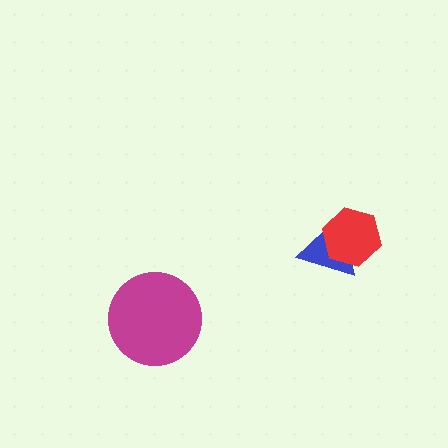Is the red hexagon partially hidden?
No, no other shape covers it.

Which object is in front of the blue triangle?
The red hexagon is in front of the blue triangle.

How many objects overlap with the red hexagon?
1 object overlaps with the red hexagon.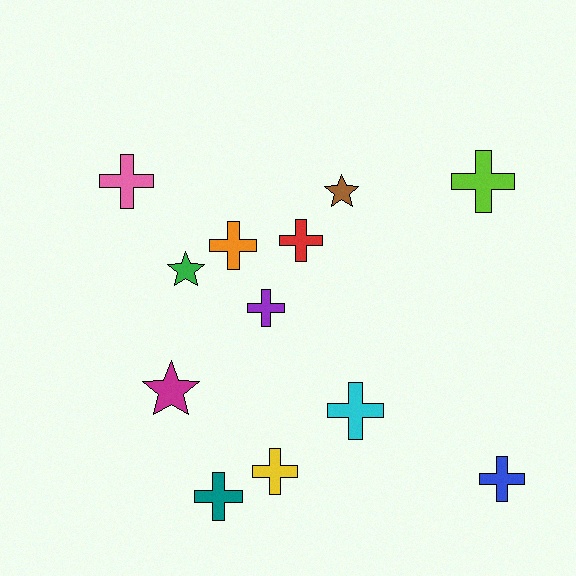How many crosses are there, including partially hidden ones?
There are 9 crosses.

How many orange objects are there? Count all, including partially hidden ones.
There is 1 orange object.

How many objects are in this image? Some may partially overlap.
There are 12 objects.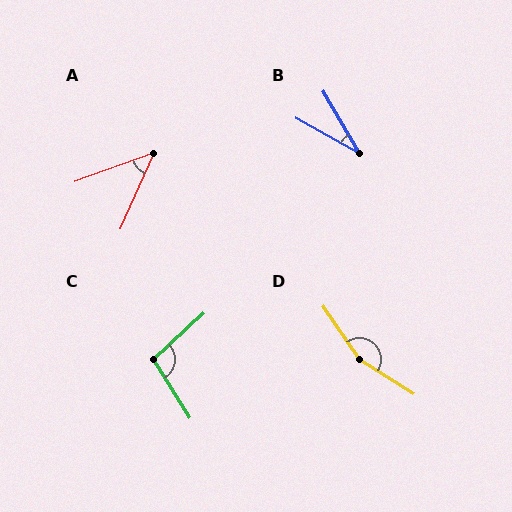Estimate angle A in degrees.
Approximately 46 degrees.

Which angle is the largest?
D, at approximately 157 degrees.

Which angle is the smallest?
B, at approximately 31 degrees.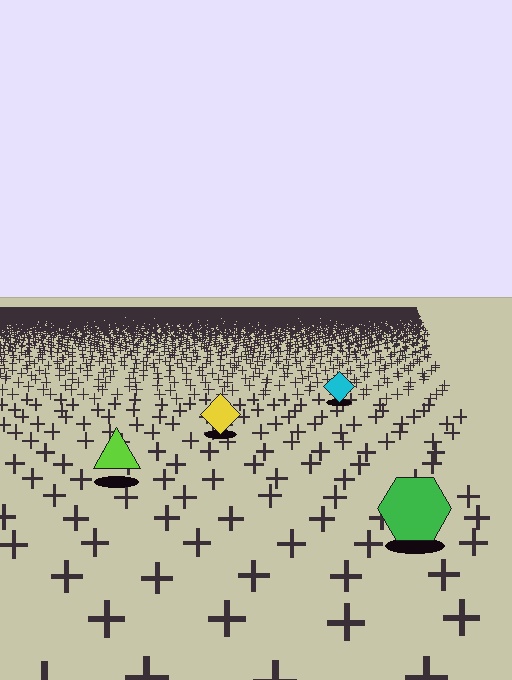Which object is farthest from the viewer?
The cyan diamond is farthest from the viewer. It appears smaller and the ground texture around it is denser.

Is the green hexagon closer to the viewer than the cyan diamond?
Yes. The green hexagon is closer — you can tell from the texture gradient: the ground texture is coarser near it.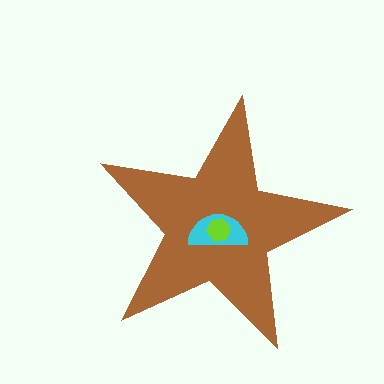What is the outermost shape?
The brown star.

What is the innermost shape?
The lime hexagon.